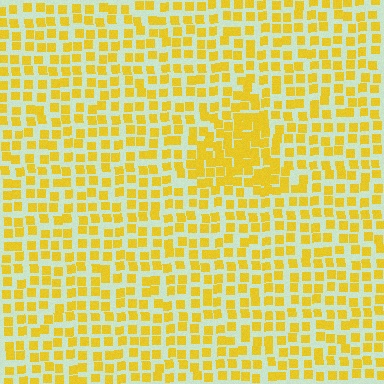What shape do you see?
I see a triangle.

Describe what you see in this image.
The image contains small yellow elements arranged at two different densities. A triangle-shaped region is visible where the elements are more densely packed than the surrounding area.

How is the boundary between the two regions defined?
The boundary is defined by a change in element density (approximately 1.8x ratio). All elements are the same color, size, and shape.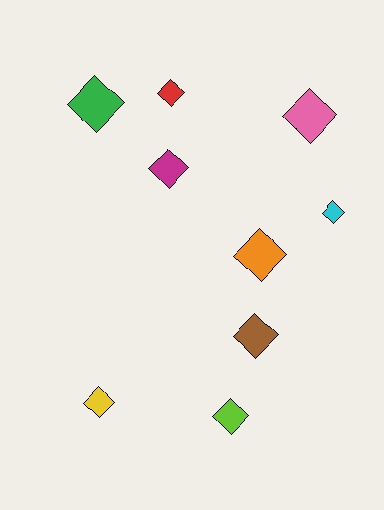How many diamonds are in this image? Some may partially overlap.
There are 9 diamonds.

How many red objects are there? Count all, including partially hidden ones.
There is 1 red object.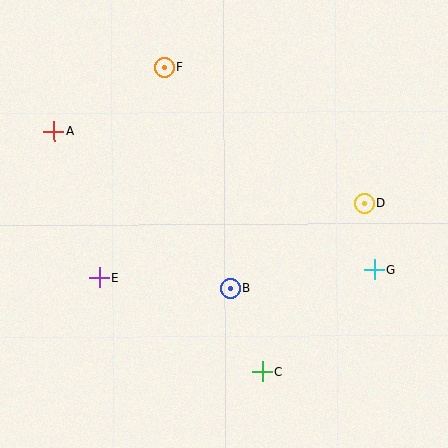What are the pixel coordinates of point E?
Point E is at (100, 277).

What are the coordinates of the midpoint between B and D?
The midpoint between B and D is at (297, 246).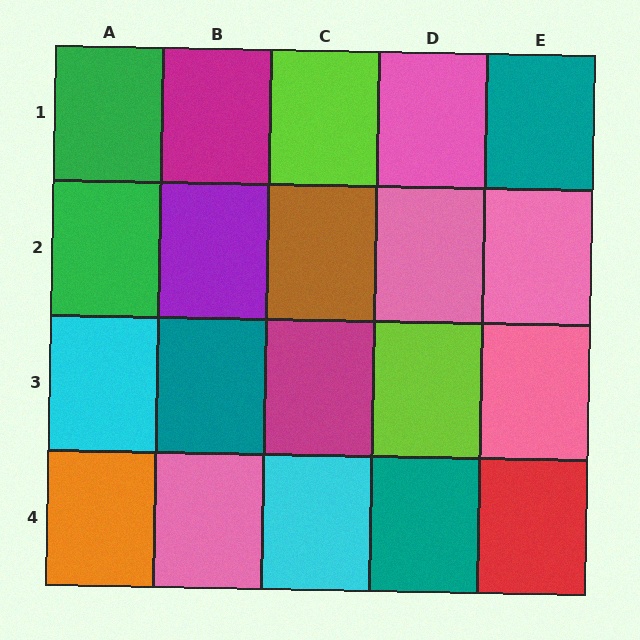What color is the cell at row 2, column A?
Green.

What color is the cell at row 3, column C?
Magenta.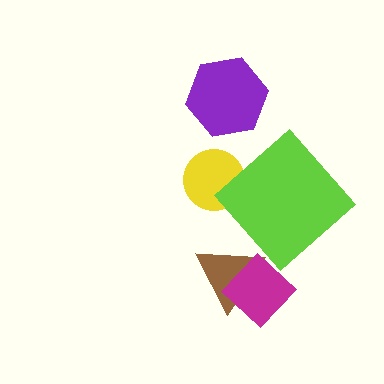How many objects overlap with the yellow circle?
0 objects overlap with the yellow circle.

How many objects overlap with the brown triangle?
1 object overlaps with the brown triangle.